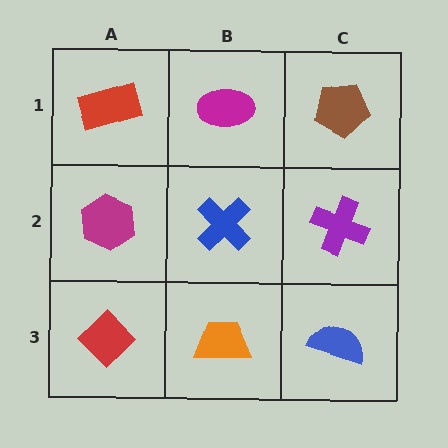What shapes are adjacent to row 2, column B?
A magenta ellipse (row 1, column B), an orange trapezoid (row 3, column B), a magenta hexagon (row 2, column A), a purple cross (row 2, column C).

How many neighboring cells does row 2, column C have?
3.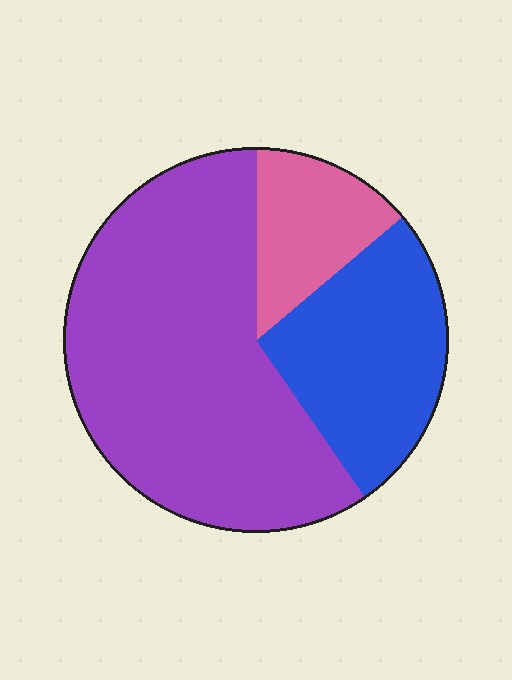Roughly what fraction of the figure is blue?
Blue covers around 25% of the figure.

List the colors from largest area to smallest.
From largest to smallest: purple, blue, pink.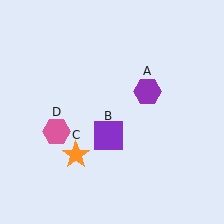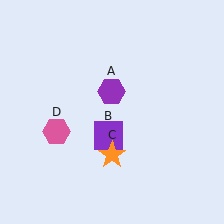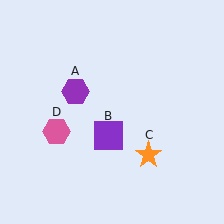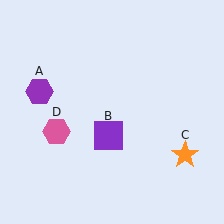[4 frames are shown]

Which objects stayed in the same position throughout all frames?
Purple square (object B) and pink hexagon (object D) remained stationary.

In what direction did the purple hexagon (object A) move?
The purple hexagon (object A) moved left.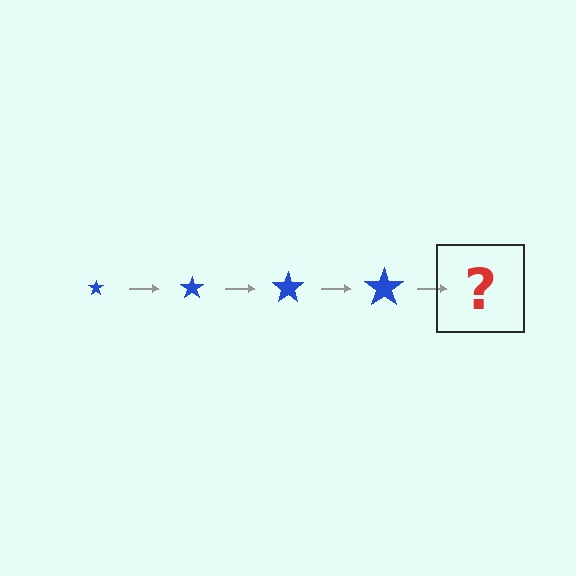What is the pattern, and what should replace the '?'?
The pattern is that the star gets progressively larger each step. The '?' should be a blue star, larger than the previous one.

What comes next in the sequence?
The next element should be a blue star, larger than the previous one.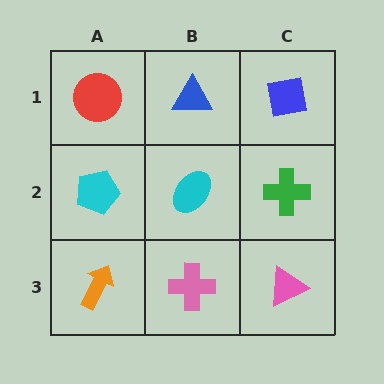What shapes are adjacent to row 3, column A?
A cyan pentagon (row 2, column A), a pink cross (row 3, column B).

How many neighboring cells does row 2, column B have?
4.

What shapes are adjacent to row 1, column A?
A cyan pentagon (row 2, column A), a blue triangle (row 1, column B).